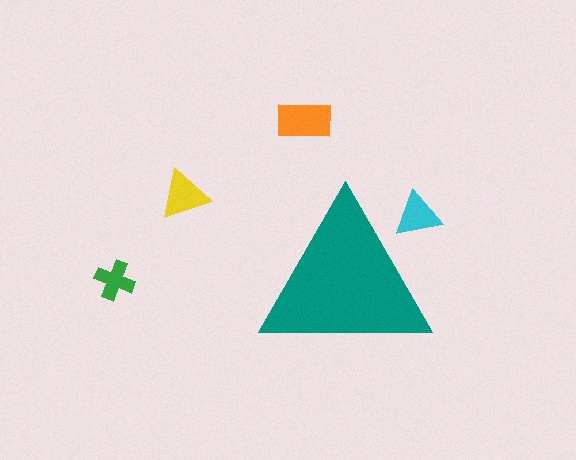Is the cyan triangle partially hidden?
Yes, the cyan triangle is partially hidden behind the teal triangle.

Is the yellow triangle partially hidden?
No, the yellow triangle is fully visible.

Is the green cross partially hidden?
No, the green cross is fully visible.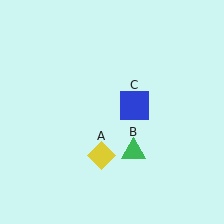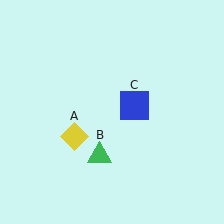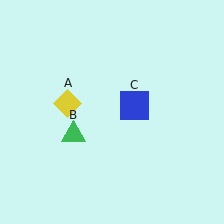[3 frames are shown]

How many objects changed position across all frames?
2 objects changed position: yellow diamond (object A), green triangle (object B).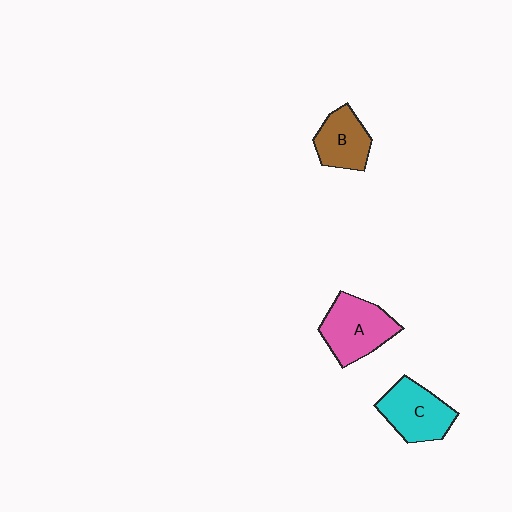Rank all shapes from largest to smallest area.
From largest to smallest: A (pink), C (cyan), B (brown).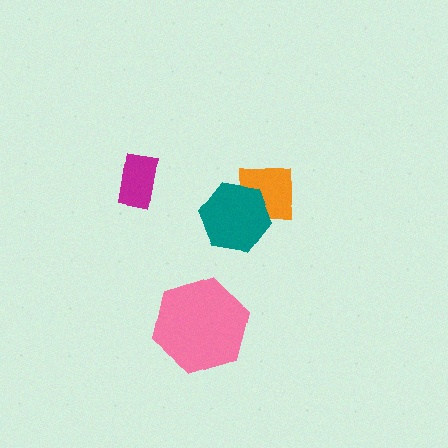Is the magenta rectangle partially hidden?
No, no other shape covers it.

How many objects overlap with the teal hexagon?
1 object overlaps with the teal hexagon.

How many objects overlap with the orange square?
1 object overlaps with the orange square.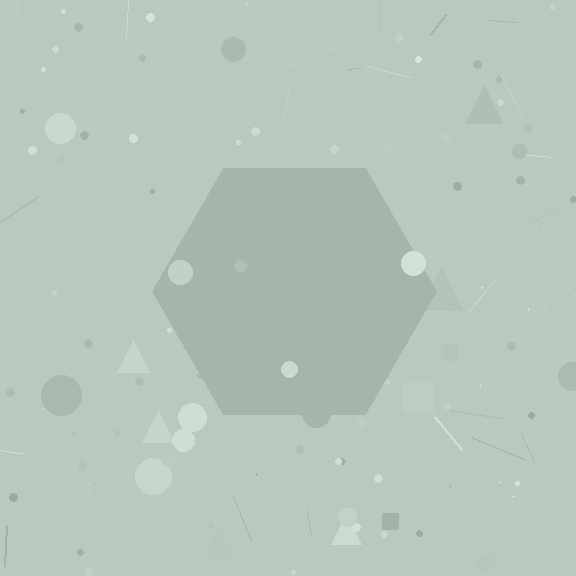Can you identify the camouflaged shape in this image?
The camouflaged shape is a hexagon.